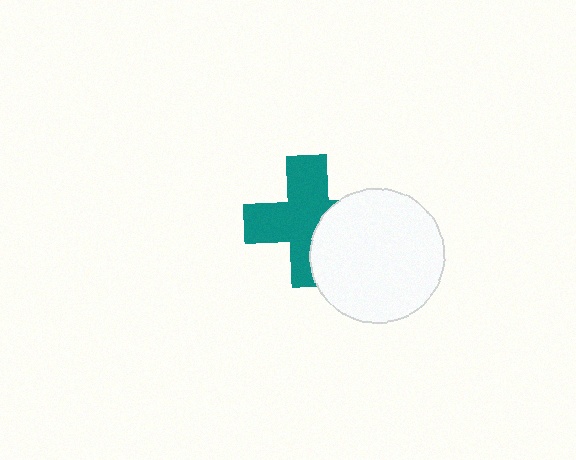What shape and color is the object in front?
The object in front is a white circle.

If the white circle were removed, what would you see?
You would see the complete teal cross.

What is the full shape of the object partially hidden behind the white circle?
The partially hidden object is a teal cross.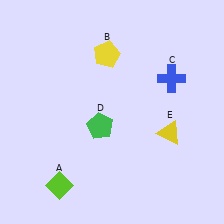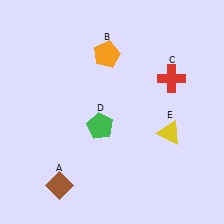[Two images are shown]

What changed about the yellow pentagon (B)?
In Image 1, B is yellow. In Image 2, it changed to orange.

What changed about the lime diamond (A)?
In Image 1, A is lime. In Image 2, it changed to brown.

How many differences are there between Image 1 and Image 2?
There are 3 differences between the two images.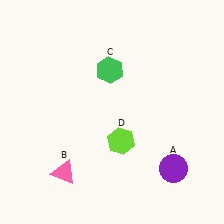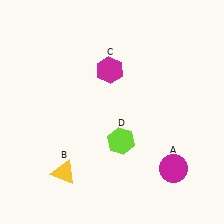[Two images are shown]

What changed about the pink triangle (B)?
In Image 1, B is pink. In Image 2, it changed to yellow.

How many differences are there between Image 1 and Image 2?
There are 3 differences between the two images.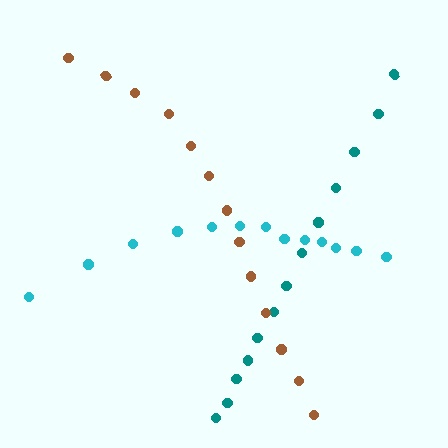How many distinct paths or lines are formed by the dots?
There are 3 distinct paths.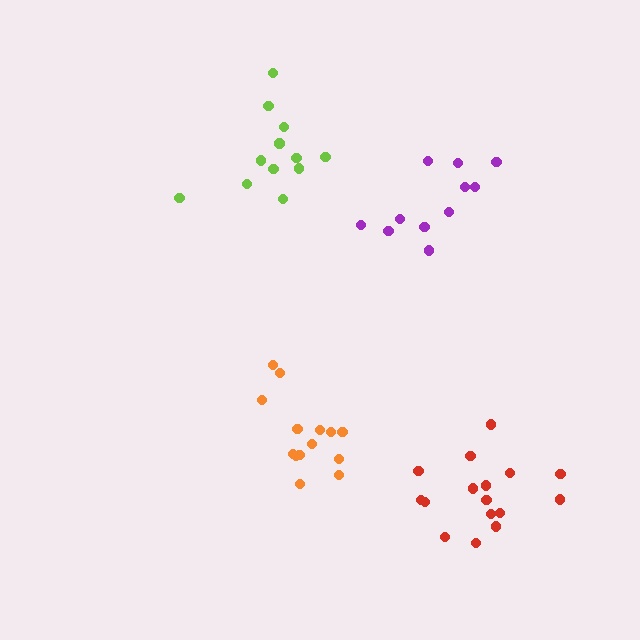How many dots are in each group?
Group 1: 16 dots, Group 2: 14 dots, Group 3: 11 dots, Group 4: 12 dots (53 total).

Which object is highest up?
The lime cluster is topmost.